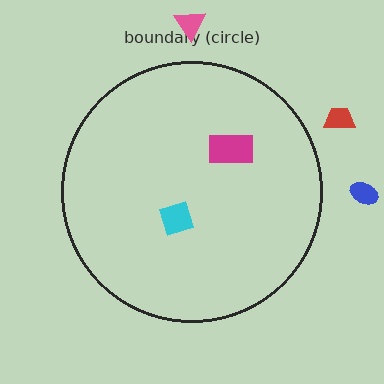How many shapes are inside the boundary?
2 inside, 3 outside.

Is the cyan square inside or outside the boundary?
Inside.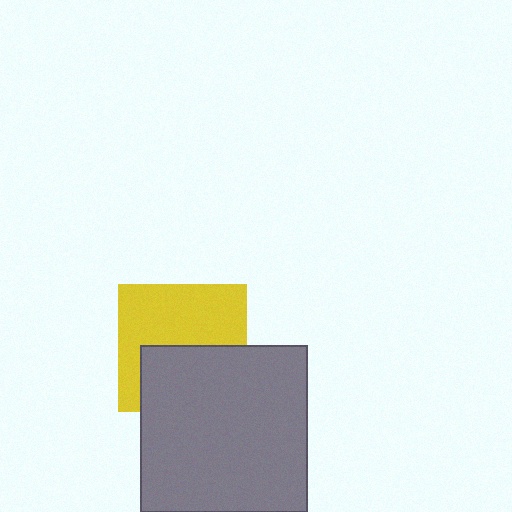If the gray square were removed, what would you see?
You would see the complete yellow square.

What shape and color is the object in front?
The object in front is a gray square.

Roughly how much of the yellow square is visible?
About half of it is visible (roughly 57%).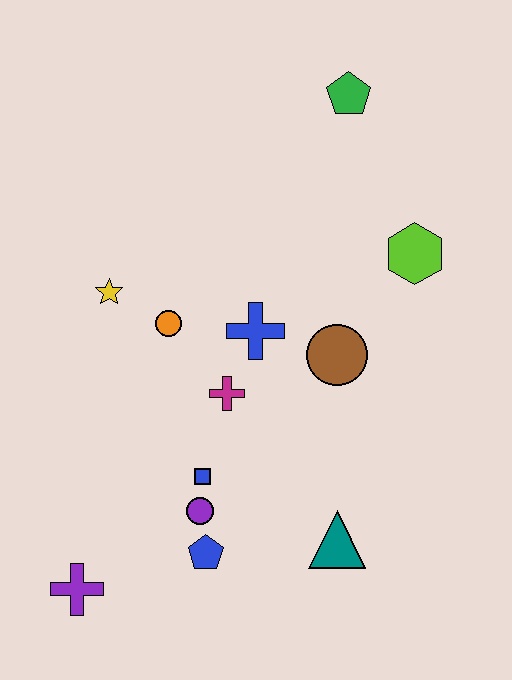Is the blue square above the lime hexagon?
No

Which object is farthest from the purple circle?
The green pentagon is farthest from the purple circle.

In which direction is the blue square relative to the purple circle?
The blue square is above the purple circle.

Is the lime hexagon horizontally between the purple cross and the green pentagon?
No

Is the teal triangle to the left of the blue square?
No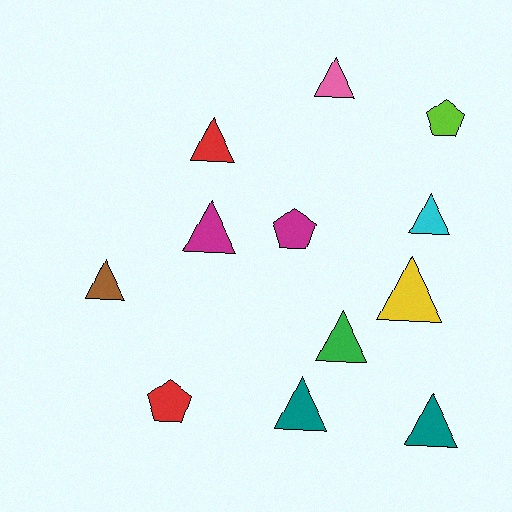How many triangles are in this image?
There are 9 triangles.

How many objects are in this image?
There are 12 objects.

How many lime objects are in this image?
There is 1 lime object.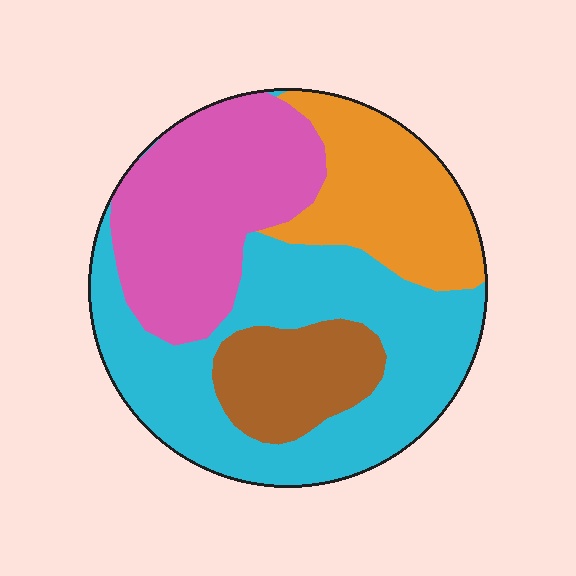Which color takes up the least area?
Brown, at roughly 15%.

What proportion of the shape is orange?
Orange covers 19% of the shape.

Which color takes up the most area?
Cyan, at roughly 40%.